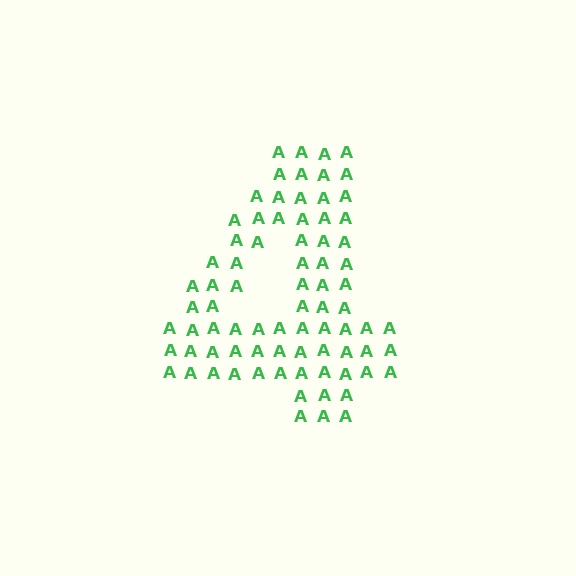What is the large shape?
The large shape is the digit 4.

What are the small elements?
The small elements are letter A's.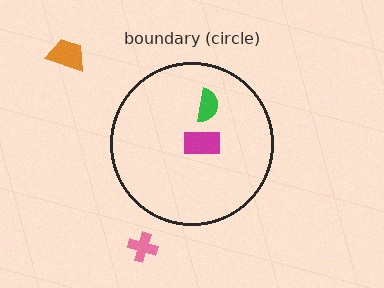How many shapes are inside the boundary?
2 inside, 2 outside.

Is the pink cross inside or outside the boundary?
Outside.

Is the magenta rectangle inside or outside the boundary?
Inside.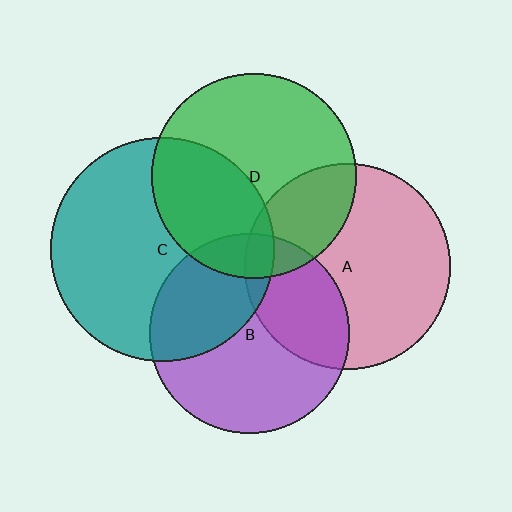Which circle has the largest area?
Circle C (teal).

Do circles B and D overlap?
Yes.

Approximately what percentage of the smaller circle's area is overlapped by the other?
Approximately 10%.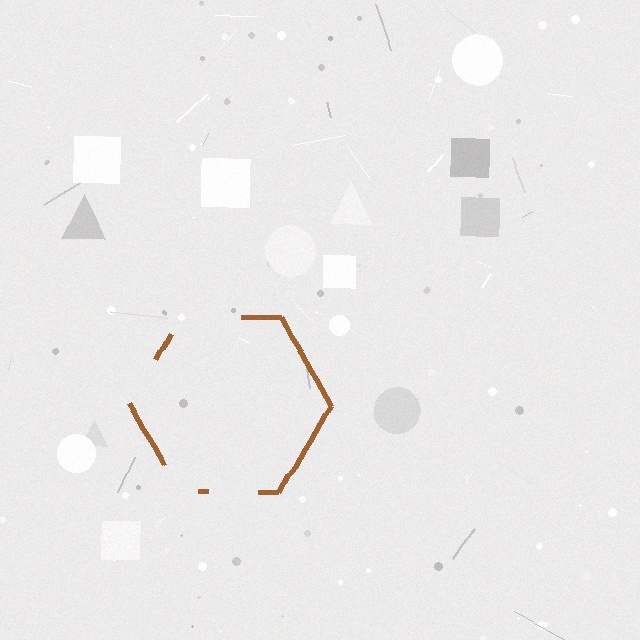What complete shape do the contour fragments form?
The contour fragments form a hexagon.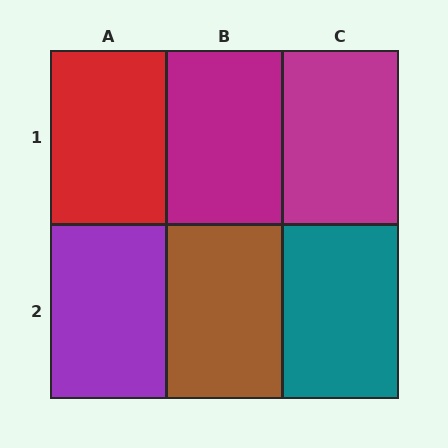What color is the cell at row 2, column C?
Teal.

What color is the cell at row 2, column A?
Purple.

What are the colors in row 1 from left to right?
Red, magenta, magenta.